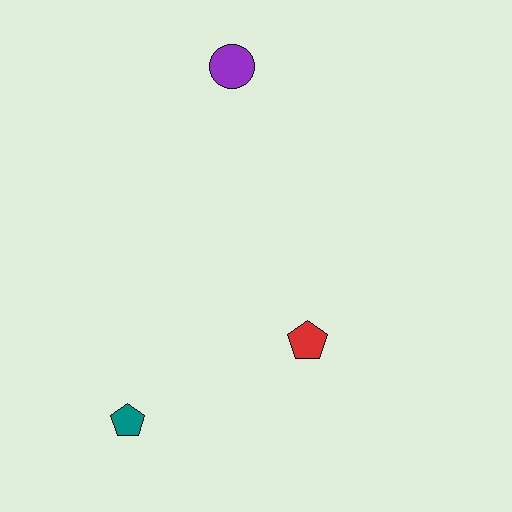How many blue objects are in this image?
There are no blue objects.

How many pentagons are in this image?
There are 2 pentagons.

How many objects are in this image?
There are 3 objects.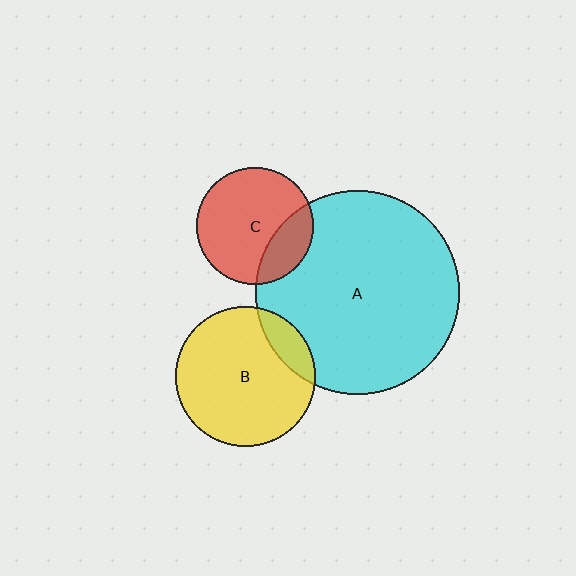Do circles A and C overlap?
Yes.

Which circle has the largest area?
Circle A (cyan).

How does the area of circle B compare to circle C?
Approximately 1.4 times.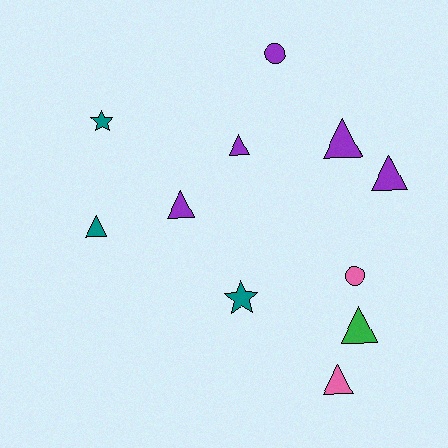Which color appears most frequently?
Purple, with 5 objects.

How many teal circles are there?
There are no teal circles.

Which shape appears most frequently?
Triangle, with 7 objects.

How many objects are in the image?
There are 11 objects.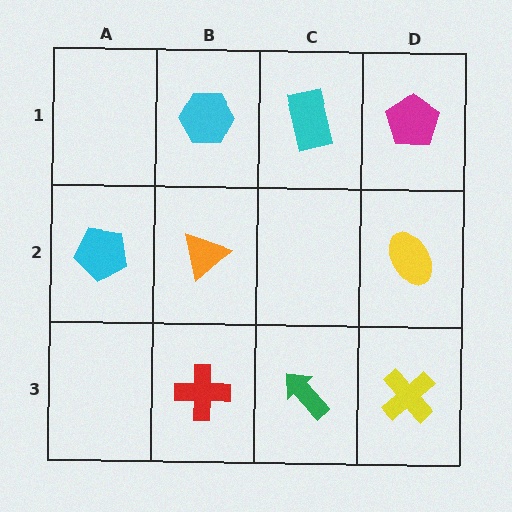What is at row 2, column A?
A cyan pentagon.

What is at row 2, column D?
A yellow ellipse.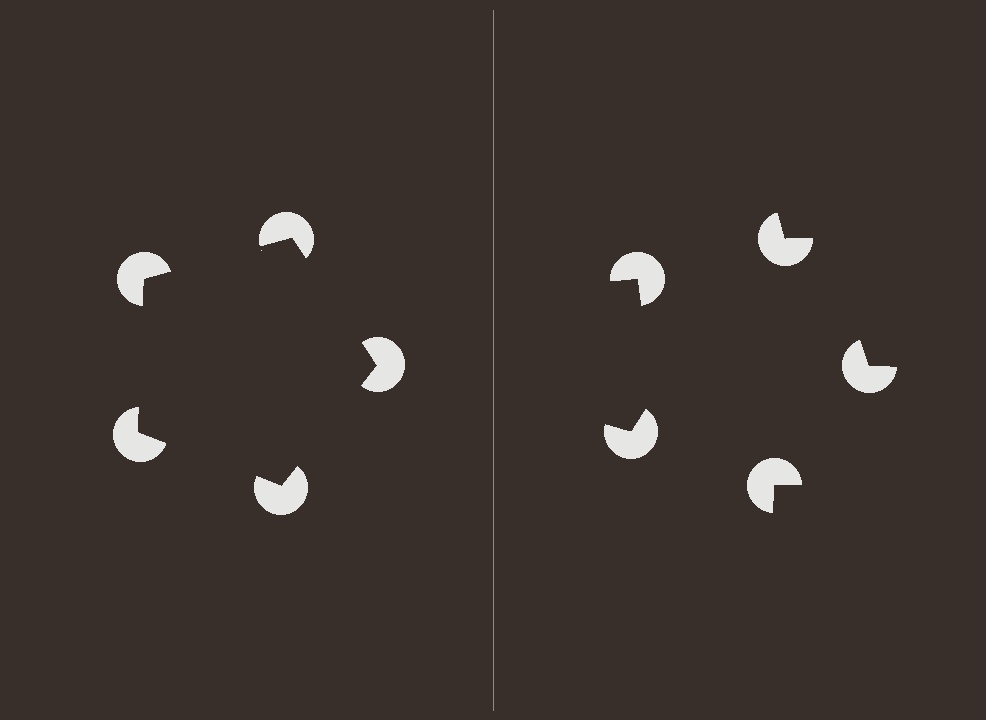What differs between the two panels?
The pac-man discs are positioned identically on both sides; only the wedge orientations differ. On the left they align to a pentagon; on the right they are misaligned.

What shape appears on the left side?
An illusory pentagon.